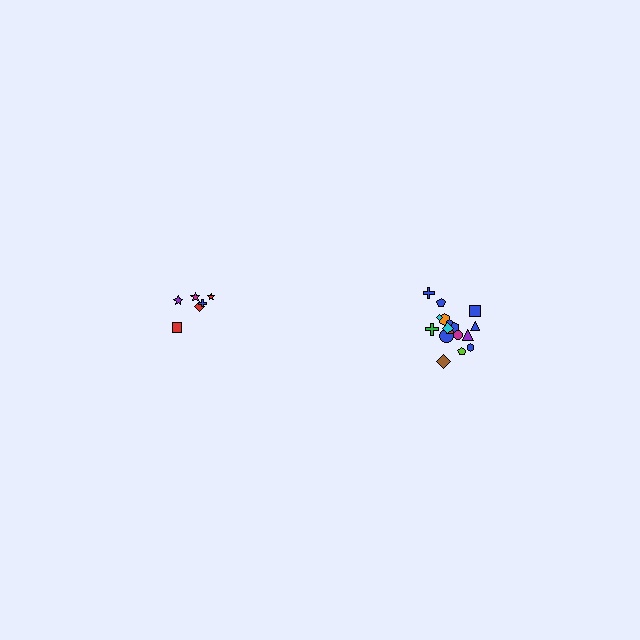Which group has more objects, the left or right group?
The right group.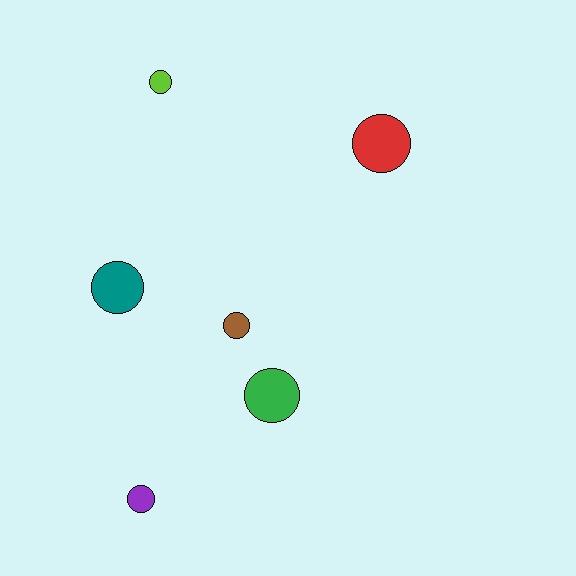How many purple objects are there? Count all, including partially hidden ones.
There is 1 purple object.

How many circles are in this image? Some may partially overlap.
There are 6 circles.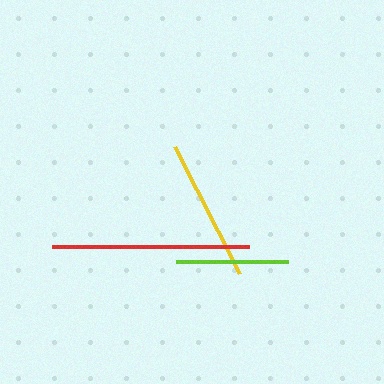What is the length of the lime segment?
The lime segment is approximately 112 pixels long.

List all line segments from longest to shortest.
From longest to shortest: red, yellow, lime.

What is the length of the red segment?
The red segment is approximately 198 pixels long.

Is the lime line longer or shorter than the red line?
The red line is longer than the lime line.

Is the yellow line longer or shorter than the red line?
The red line is longer than the yellow line.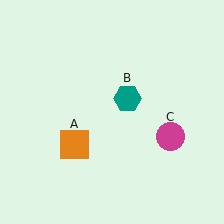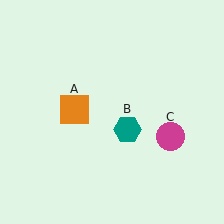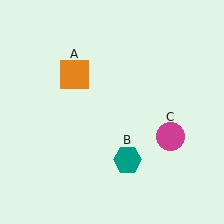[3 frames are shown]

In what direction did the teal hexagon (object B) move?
The teal hexagon (object B) moved down.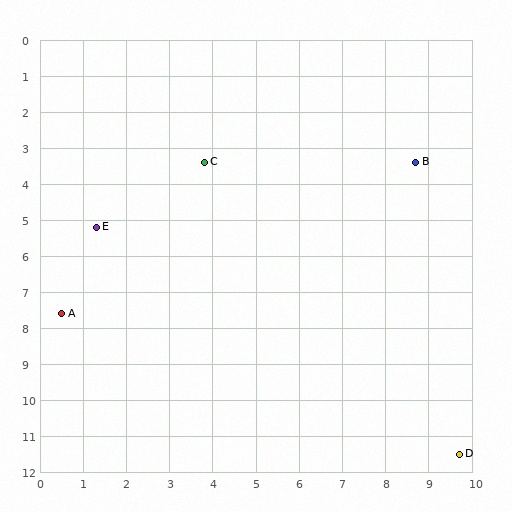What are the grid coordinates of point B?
Point B is at approximately (8.7, 3.4).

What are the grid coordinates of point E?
Point E is at approximately (1.3, 5.2).